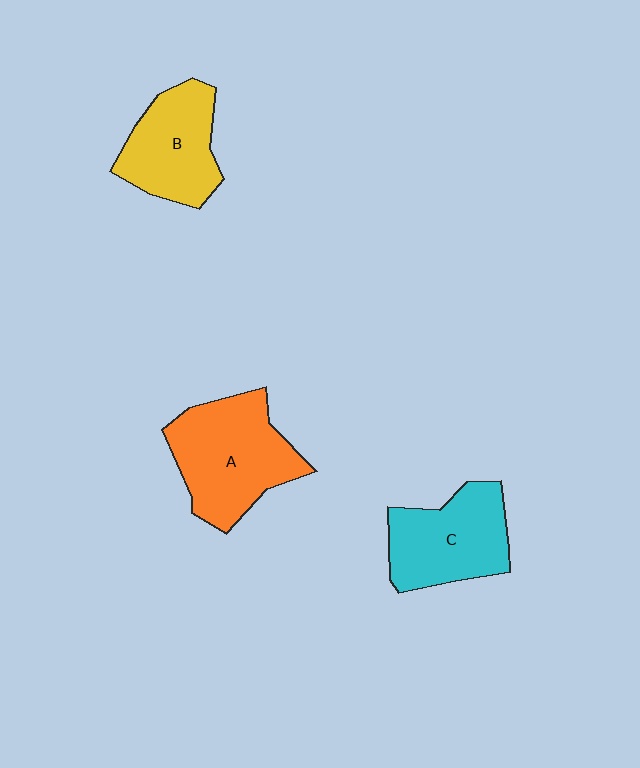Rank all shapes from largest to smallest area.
From largest to smallest: A (orange), C (cyan), B (yellow).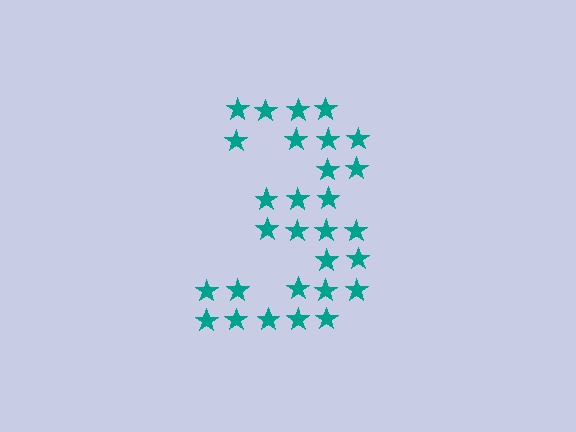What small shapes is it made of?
It is made of small stars.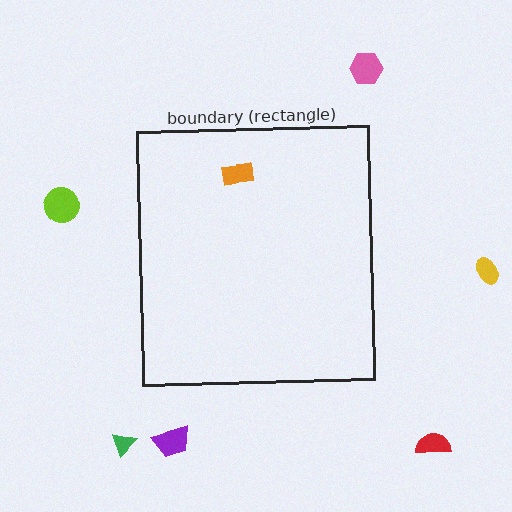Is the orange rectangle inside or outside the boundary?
Inside.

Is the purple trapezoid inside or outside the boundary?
Outside.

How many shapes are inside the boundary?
1 inside, 6 outside.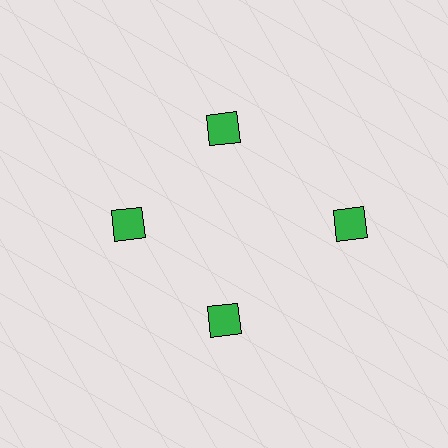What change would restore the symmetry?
The symmetry would be restored by moving it inward, back onto the ring so that all 4 squares sit at equal angles and equal distance from the center.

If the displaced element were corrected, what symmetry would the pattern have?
It would have 4-fold rotational symmetry — the pattern would map onto itself every 90 degrees.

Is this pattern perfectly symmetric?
No. The 4 green squares are arranged in a ring, but one element near the 3 o'clock position is pushed outward from the center, breaking the 4-fold rotational symmetry.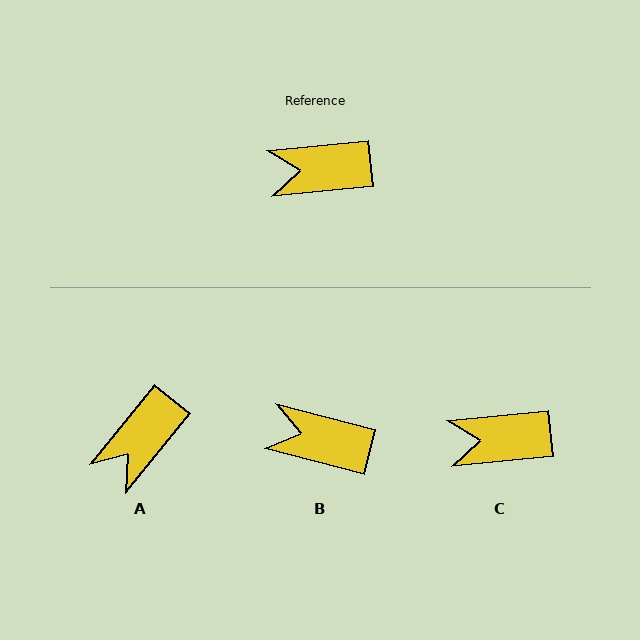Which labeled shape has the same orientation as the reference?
C.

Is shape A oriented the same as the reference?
No, it is off by about 46 degrees.